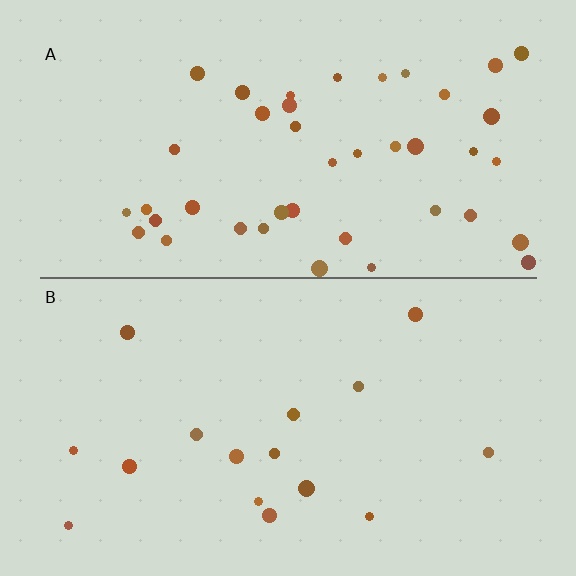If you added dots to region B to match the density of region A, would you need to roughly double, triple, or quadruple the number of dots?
Approximately triple.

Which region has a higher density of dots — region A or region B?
A (the top).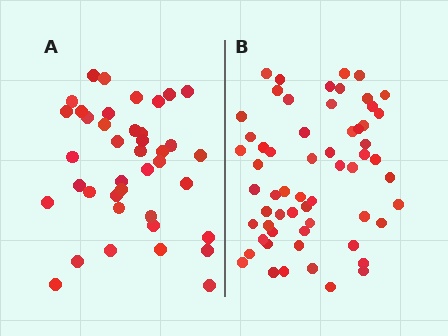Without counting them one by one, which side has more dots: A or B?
Region B (the right region) has more dots.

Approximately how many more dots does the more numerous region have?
Region B has approximately 20 more dots than region A.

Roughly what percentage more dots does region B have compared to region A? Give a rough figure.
About 50% more.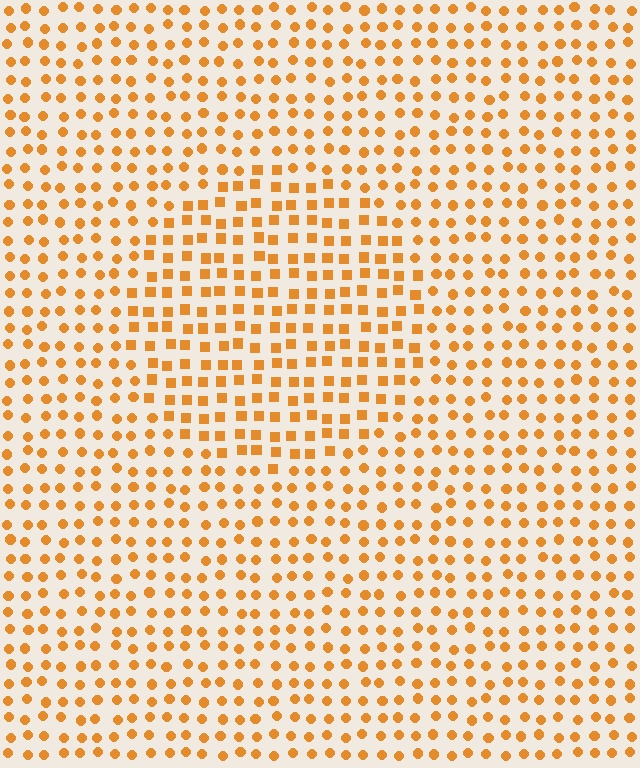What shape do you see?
I see a circle.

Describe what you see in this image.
The image is filled with small orange elements arranged in a uniform grid. A circle-shaped region contains squares, while the surrounding area contains circles. The boundary is defined purely by the change in element shape.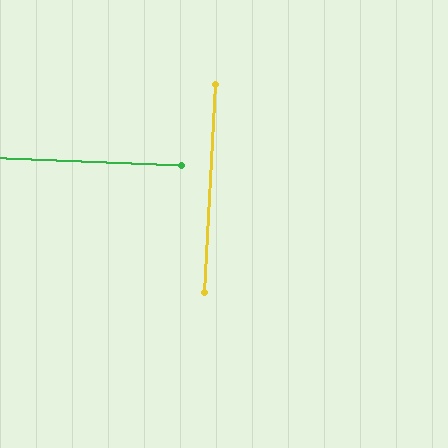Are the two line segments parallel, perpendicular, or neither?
Perpendicular — they meet at approximately 89°.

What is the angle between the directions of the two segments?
Approximately 89 degrees.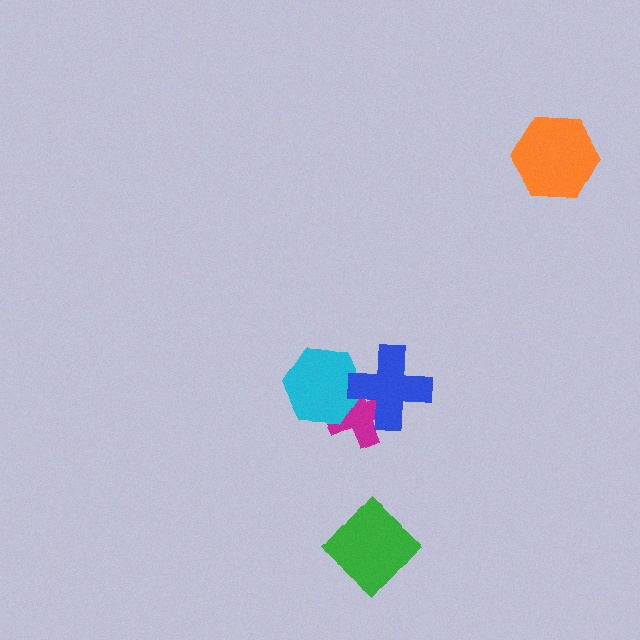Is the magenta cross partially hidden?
Yes, it is partially covered by another shape.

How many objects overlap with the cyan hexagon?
2 objects overlap with the cyan hexagon.